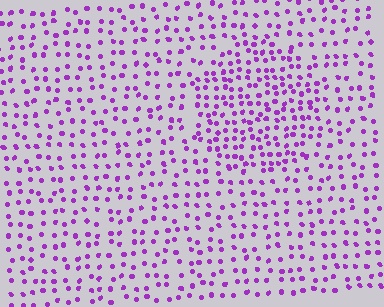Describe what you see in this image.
The image contains small purple elements arranged at two different densities. A circle-shaped region is visible where the elements are more densely packed than the surrounding area.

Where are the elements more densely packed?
The elements are more densely packed inside the circle boundary.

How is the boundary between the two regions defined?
The boundary is defined by a change in element density (approximately 1.7x ratio). All elements are the same color, size, and shape.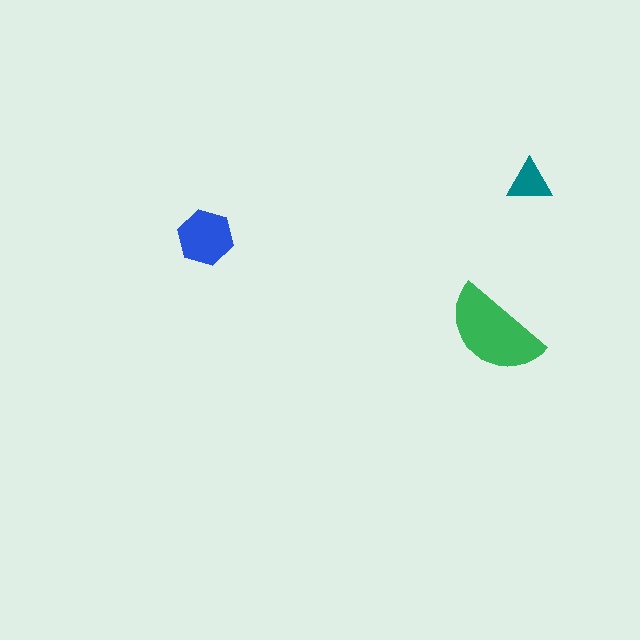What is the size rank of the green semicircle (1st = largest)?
1st.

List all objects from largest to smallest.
The green semicircle, the blue hexagon, the teal triangle.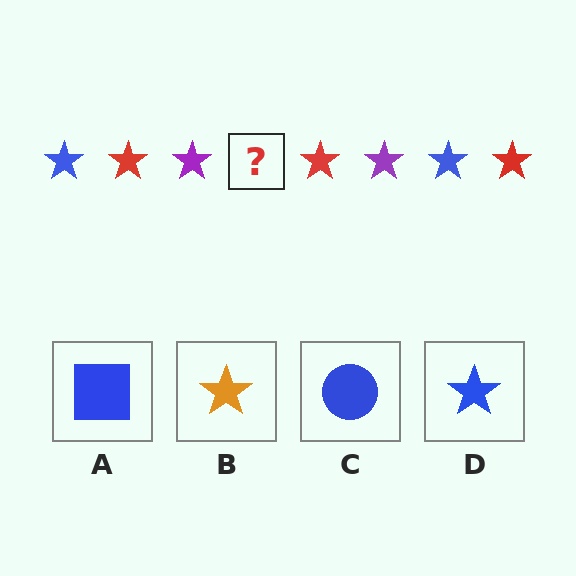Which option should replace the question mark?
Option D.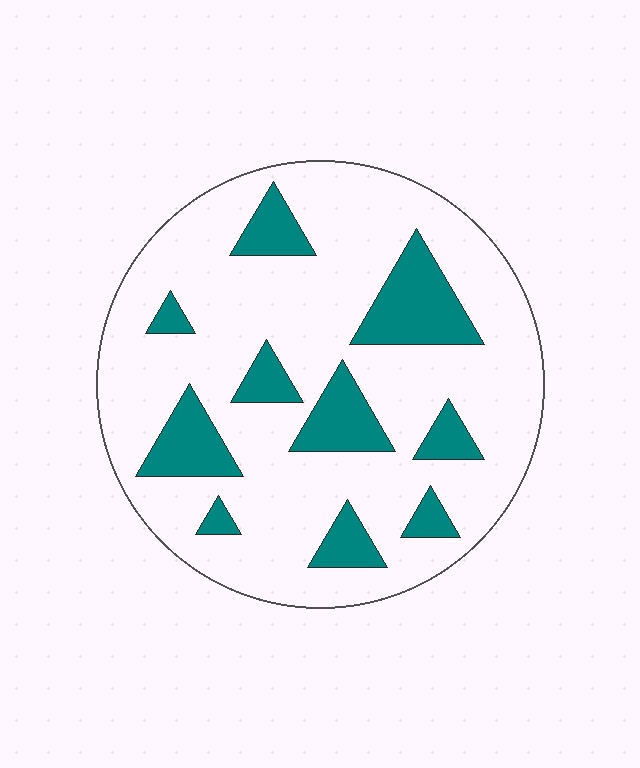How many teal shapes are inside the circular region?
10.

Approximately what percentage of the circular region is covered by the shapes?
Approximately 20%.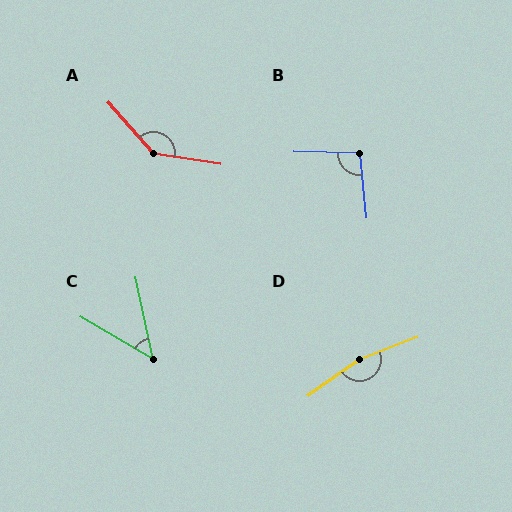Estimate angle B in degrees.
Approximately 97 degrees.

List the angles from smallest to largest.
C (47°), B (97°), A (140°), D (166°).